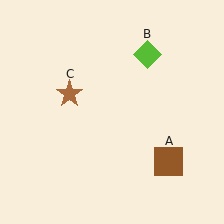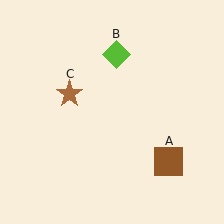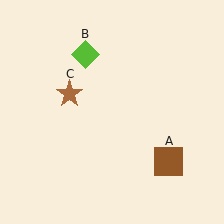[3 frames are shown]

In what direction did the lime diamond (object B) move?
The lime diamond (object B) moved left.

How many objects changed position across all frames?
1 object changed position: lime diamond (object B).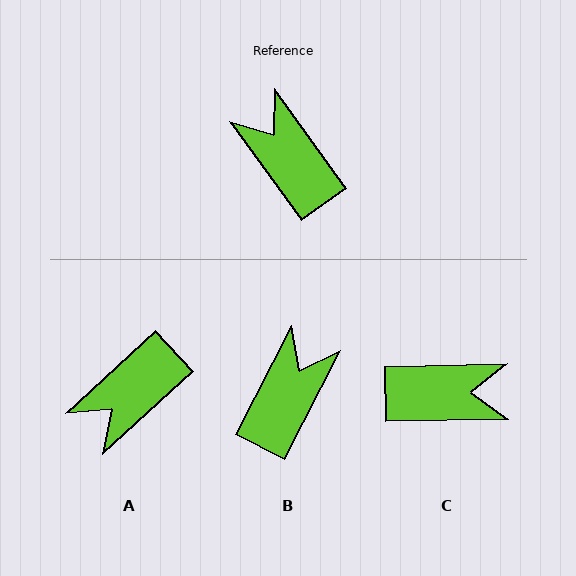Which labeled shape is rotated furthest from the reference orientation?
C, about 125 degrees away.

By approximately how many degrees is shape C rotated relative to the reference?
Approximately 125 degrees clockwise.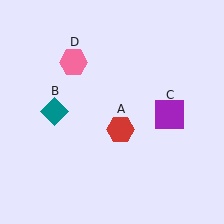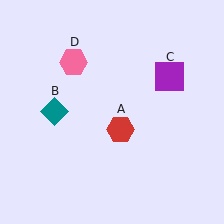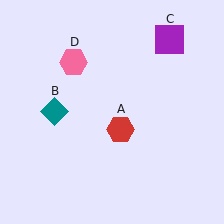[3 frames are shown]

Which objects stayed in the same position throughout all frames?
Red hexagon (object A) and teal diamond (object B) and pink hexagon (object D) remained stationary.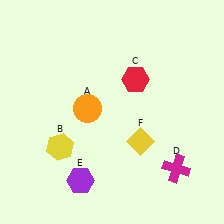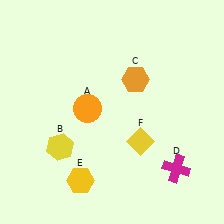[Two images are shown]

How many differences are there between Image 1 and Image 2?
There are 2 differences between the two images.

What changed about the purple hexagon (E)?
In Image 1, E is purple. In Image 2, it changed to yellow.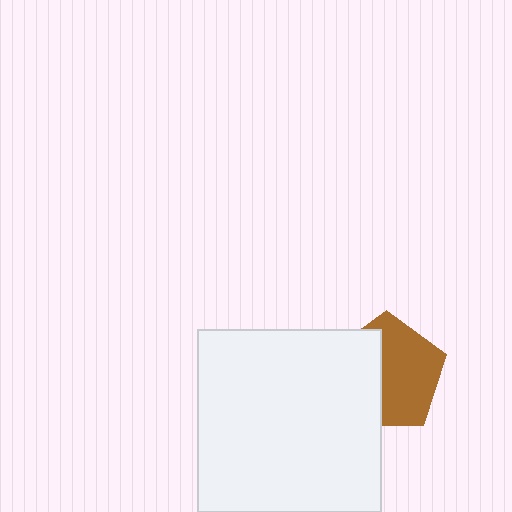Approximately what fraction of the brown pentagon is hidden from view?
Roughly 42% of the brown pentagon is hidden behind the white square.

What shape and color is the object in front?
The object in front is a white square.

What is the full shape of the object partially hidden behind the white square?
The partially hidden object is a brown pentagon.